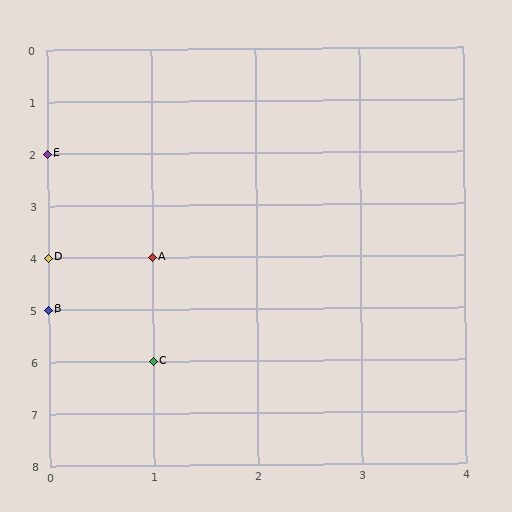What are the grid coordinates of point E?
Point E is at grid coordinates (0, 2).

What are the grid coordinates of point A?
Point A is at grid coordinates (1, 4).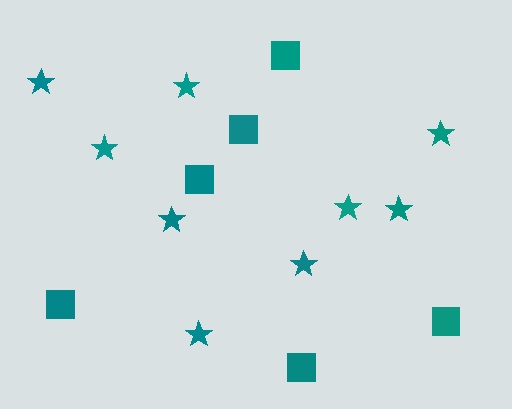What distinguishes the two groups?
There are 2 groups: one group of stars (9) and one group of squares (6).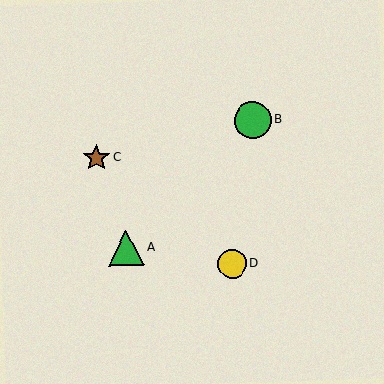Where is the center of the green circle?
The center of the green circle is at (252, 120).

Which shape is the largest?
The green circle (labeled B) is the largest.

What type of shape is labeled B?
Shape B is a green circle.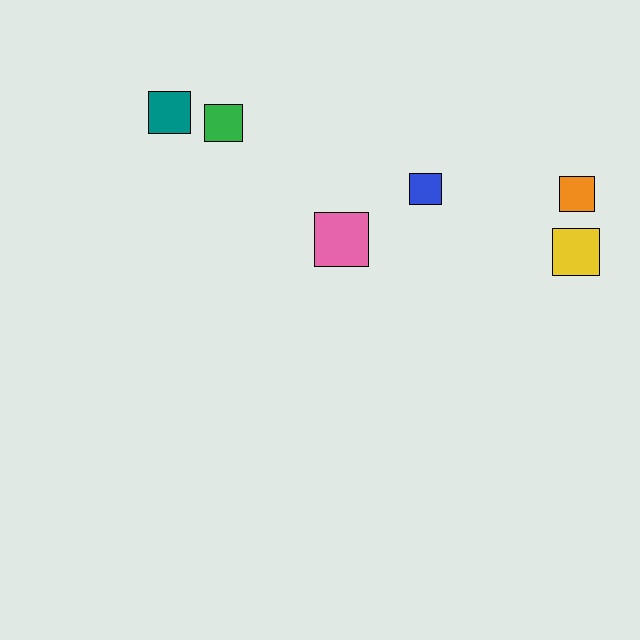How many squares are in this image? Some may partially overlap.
There are 6 squares.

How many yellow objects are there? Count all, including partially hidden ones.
There is 1 yellow object.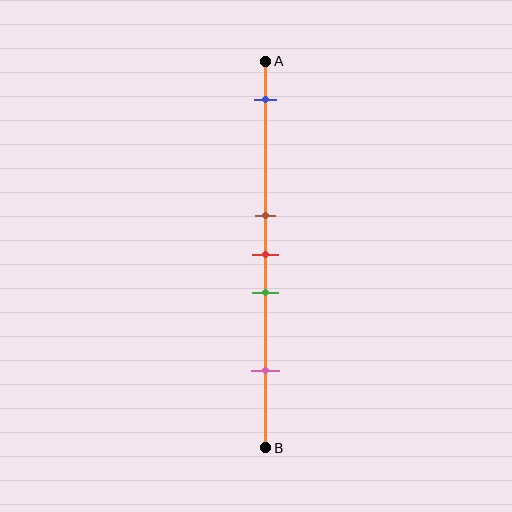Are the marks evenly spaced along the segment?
No, the marks are not evenly spaced.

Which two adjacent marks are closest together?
The brown and red marks are the closest adjacent pair.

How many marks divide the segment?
There are 5 marks dividing the segment.